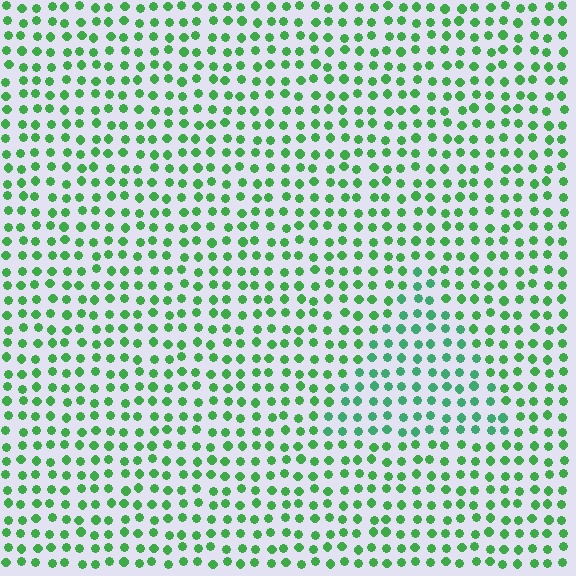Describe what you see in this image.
The image is filled with small green elements in a uniform arrangement. A triangle-shaped region is visible where the elements are tinted to a slightly different hue, forming a subtle color boundary.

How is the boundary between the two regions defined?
The boundary is defined purely by a slight shift in hue (about 23 degrees). Spacing, size, and orientation are identical on both sides.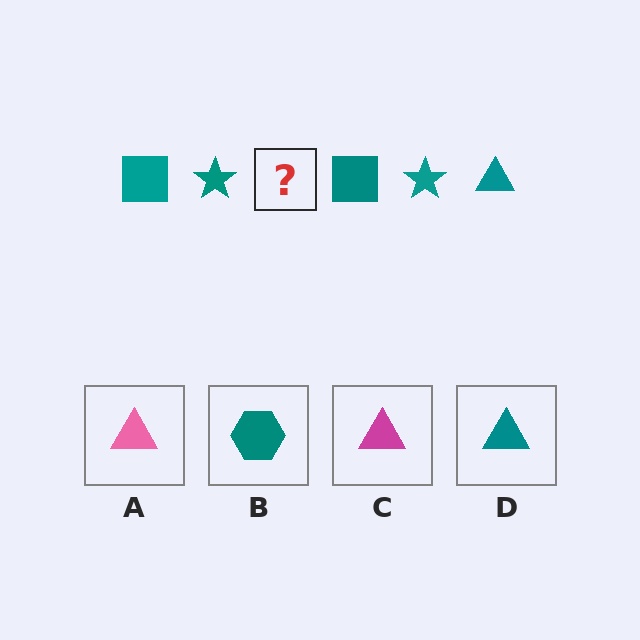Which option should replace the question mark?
Option D.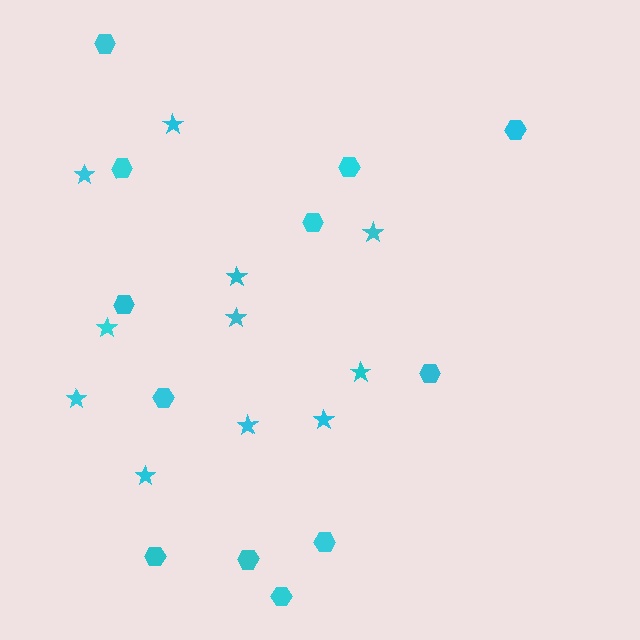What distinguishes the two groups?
There are 2 groups: one group of stars (11) and one group of hexagons (12).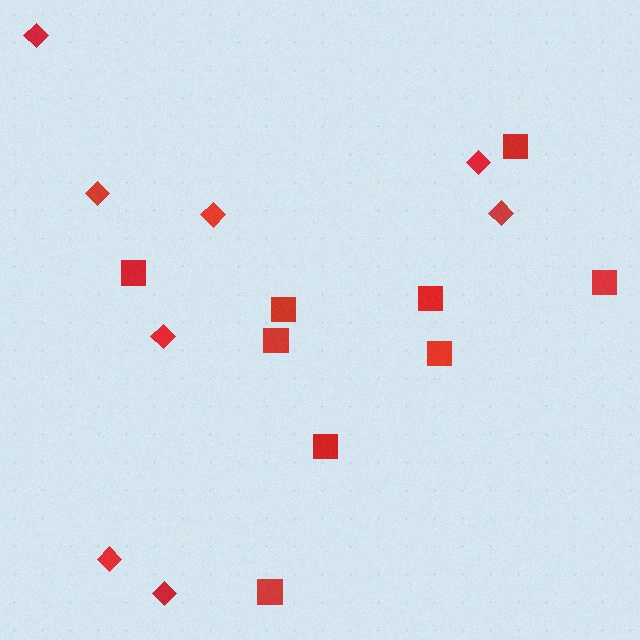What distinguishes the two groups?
There are 2 groups: one group of squares (9) and one group of diamonds (8).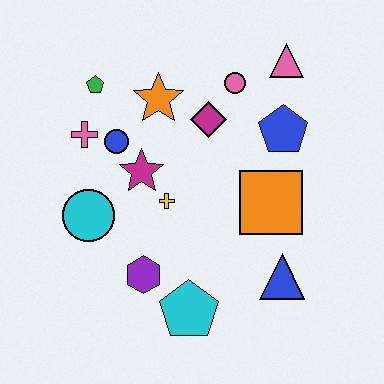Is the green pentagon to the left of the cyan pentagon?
Yes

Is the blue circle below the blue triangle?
No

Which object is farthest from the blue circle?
The blue triangle is farthest from the blue circle.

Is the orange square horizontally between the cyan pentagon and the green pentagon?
No